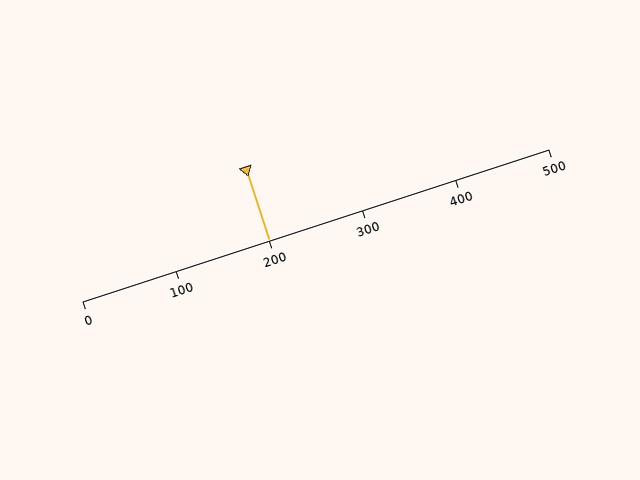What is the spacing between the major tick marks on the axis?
The major ticks are spaced 100 apart.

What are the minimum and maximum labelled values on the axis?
The axis runs from 0 to 500.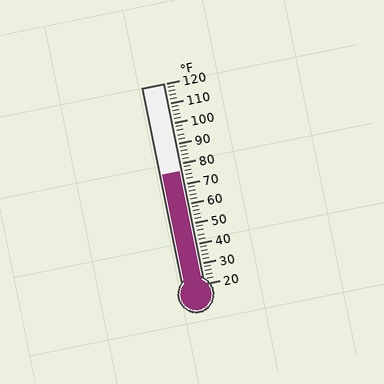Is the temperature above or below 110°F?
The temperature is below 110°F.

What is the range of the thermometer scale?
The thermometer scale ranges from 20°F to 120°F.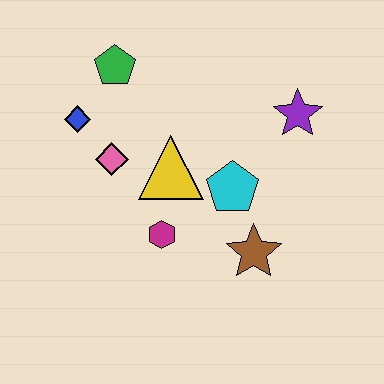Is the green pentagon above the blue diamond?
Yes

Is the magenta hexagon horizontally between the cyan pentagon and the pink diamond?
Yes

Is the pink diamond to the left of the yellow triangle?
Yes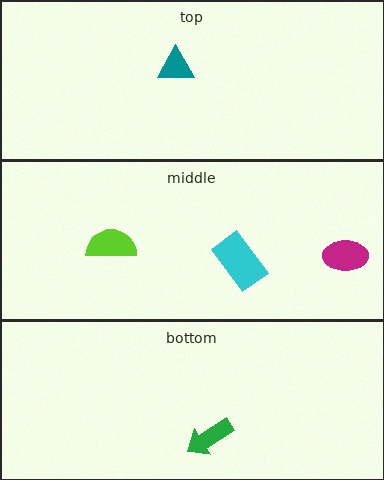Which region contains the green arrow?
The bottom region.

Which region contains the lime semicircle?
The middle region.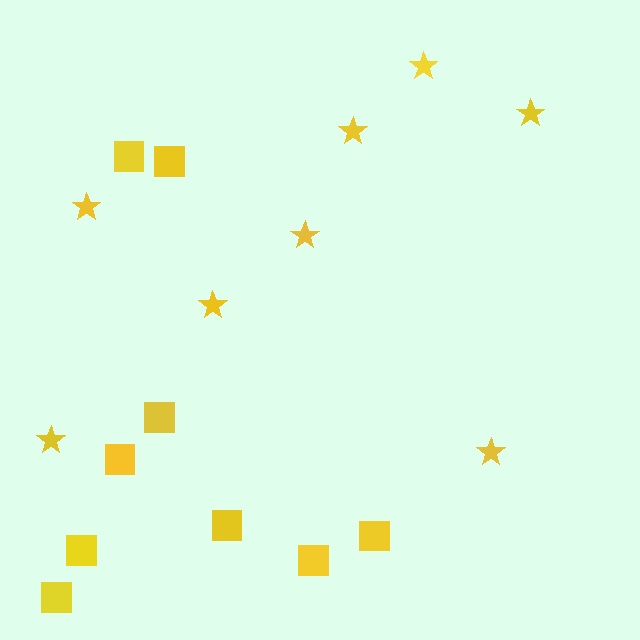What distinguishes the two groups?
There are 2 groups: one group of squares (9) and one group of stars (8).